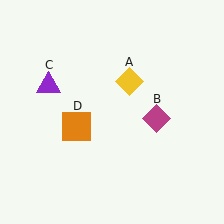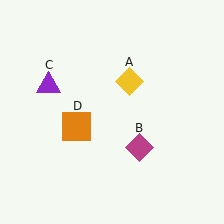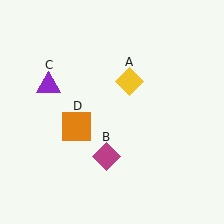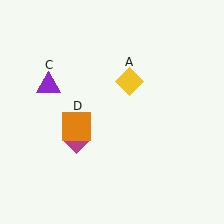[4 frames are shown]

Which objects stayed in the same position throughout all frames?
Yellow diamond (object A) and purple triangle (object C) and orange square (object D) remained stationary.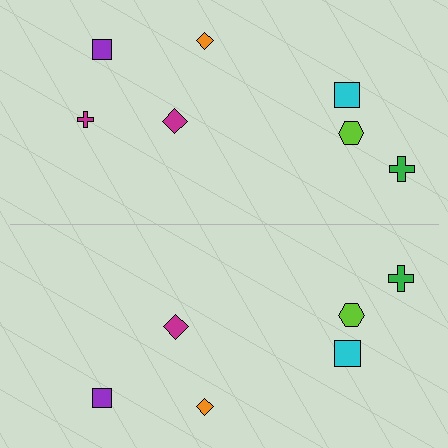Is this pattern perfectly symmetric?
No, the pattern is not perfectly symmetric. A magenta cross is missing from the bottom side.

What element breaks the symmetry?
A magenta cross is missing from the bottom side.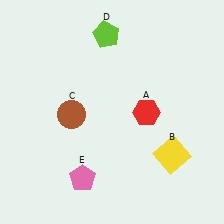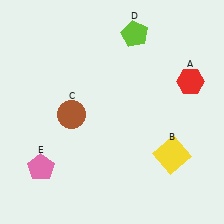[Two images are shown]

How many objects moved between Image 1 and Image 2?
3 objects moved between the two images.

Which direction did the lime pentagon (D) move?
The lime pentagon (D) moved right.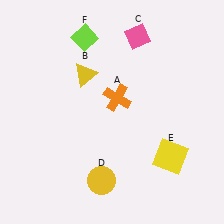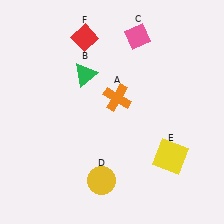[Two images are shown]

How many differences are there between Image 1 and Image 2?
There are 2 differences between the two images.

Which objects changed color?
B changed from yellow to green. F changed from lime to red.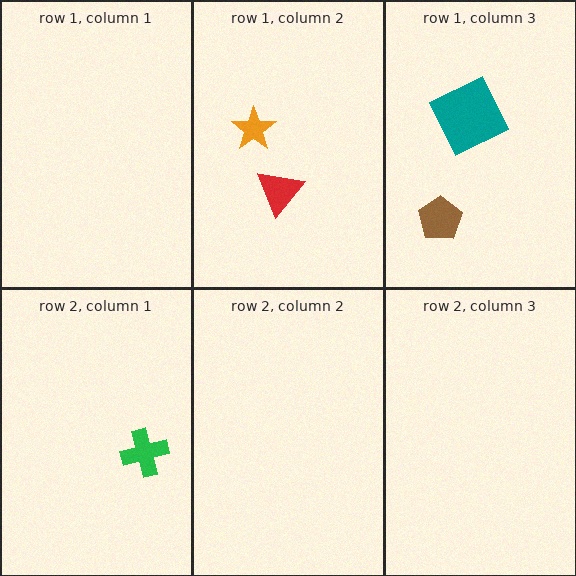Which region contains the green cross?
The row 2, column 1 region.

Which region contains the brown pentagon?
The row 1, column 3 region.